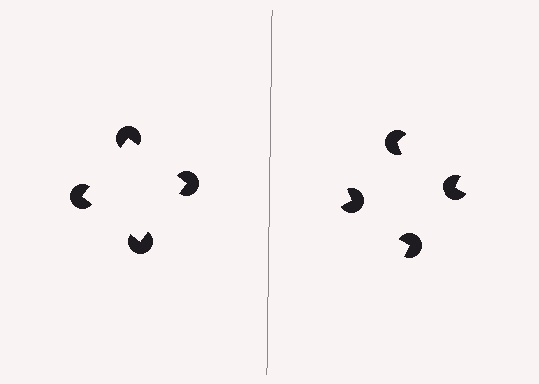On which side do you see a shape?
An illusory square appears on the left side. On the right side the wedge cuts are rotated, so no coherent shape forms.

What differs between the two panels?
The pac-man discs are positioned identically on both sides; only the wedge orientations differ. On the left they align to a square; on the right they are misaligned.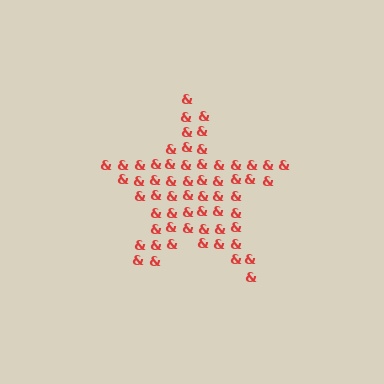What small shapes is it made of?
It is made of small ampersands.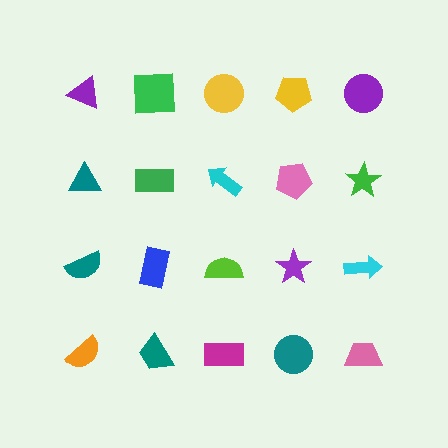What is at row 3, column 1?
A teal semicircle.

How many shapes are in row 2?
5 shapes.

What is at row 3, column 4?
A purple star.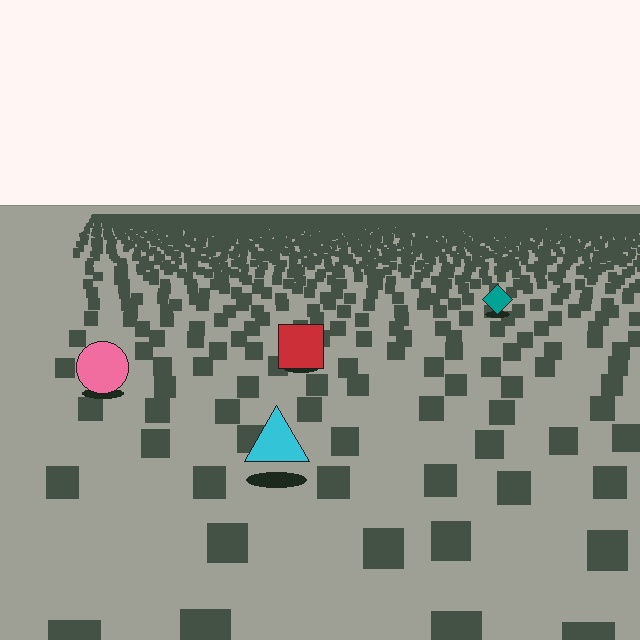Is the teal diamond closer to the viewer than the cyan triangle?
No. The cyan triangle is closer — you can tell from the texture gradient: the ground texture is coarser near it.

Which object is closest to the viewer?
The cyan triangle is closest. The texture marks near it are larger and more spread out.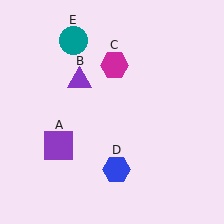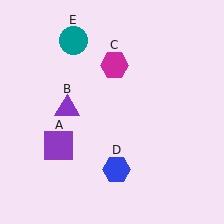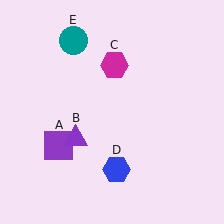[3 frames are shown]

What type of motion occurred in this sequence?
The purple triangle (object B) rotated counterclockwise around the center of the scene.